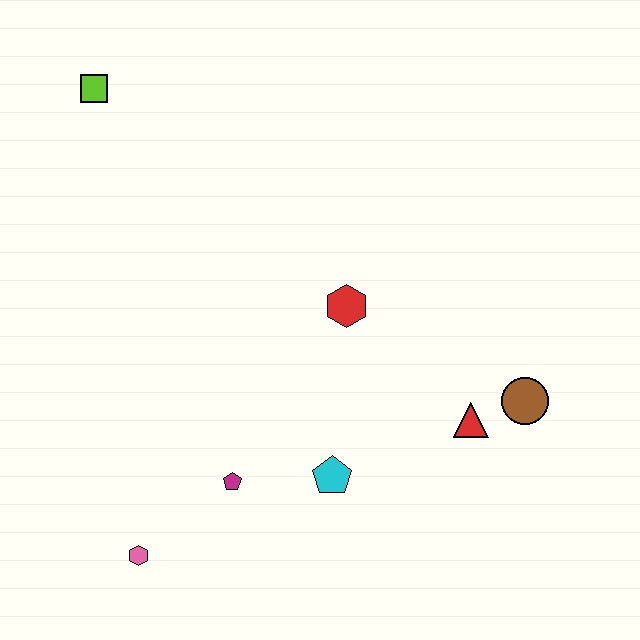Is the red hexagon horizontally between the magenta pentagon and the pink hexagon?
No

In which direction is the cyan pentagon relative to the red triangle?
The cyan pentagon is to the left of the red triangle.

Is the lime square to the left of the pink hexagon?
Yes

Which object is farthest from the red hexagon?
The lime square is farthest from the red hexagon.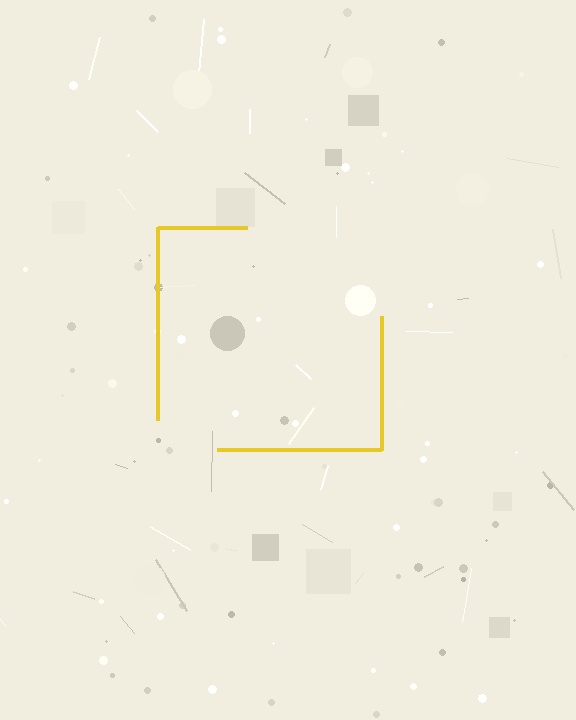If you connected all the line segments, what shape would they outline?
They would outline a square.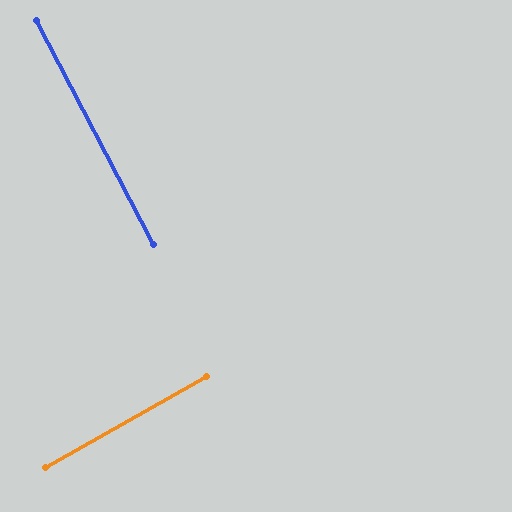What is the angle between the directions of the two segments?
Approximately 88 degrees.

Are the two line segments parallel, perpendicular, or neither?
Perpendicular — they meet at approximately 88°.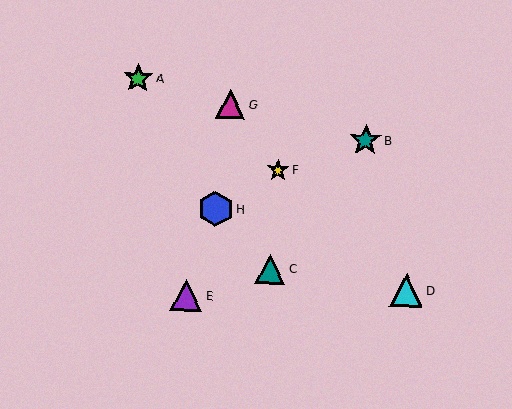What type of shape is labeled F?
Shape F is a yellow star.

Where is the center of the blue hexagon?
The center of the blue hexagon is at (216, 209).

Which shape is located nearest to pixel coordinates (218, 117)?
The magenta triangle (labeled G) at (230, 104) is nearest to that location.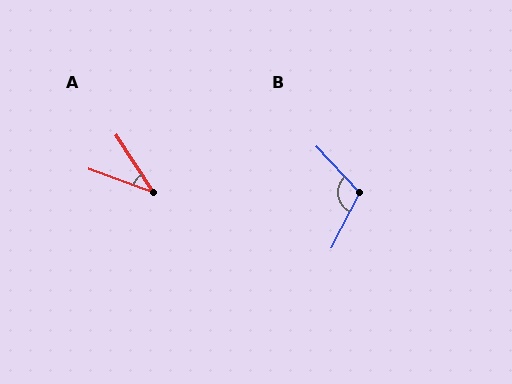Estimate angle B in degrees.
Approximately 110 degrees.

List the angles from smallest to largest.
A (36°), B (110°).